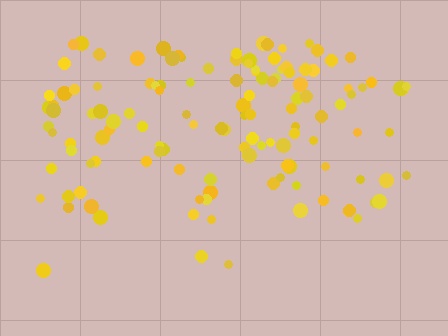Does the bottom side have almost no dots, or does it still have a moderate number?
Still a moderate number, just noticeably fewer than the top.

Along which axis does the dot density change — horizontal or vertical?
Vertical.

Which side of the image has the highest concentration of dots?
The top.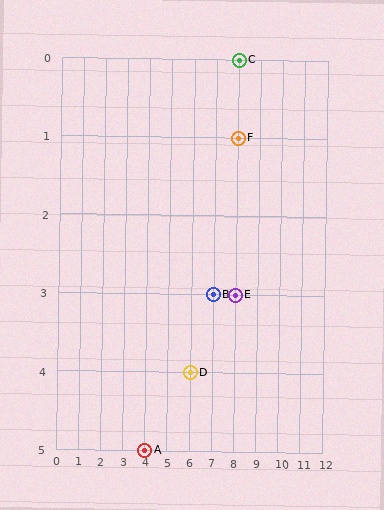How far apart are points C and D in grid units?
Points C and D are 2 columns and 4 rows apart (about 4.5 grid units diagonally).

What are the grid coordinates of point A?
Point A is at grid coordinates (4, 5).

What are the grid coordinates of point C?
Point C is at grid coordinates (8, 0).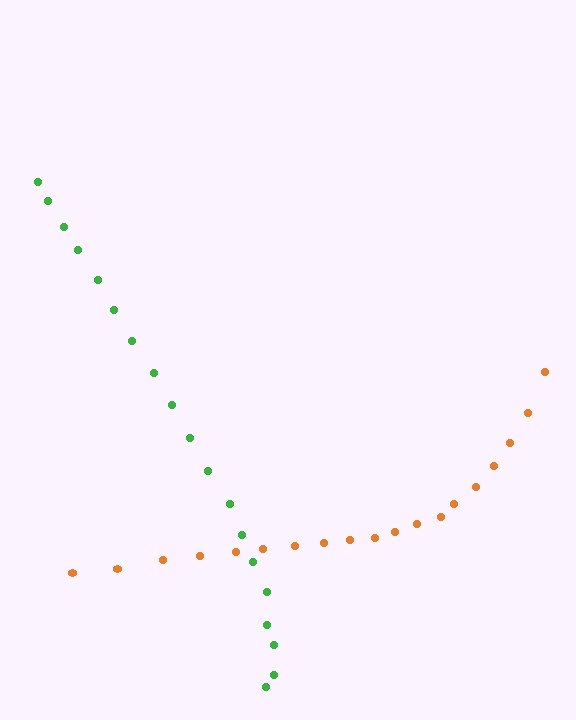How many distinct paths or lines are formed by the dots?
There are 2 distinct paths.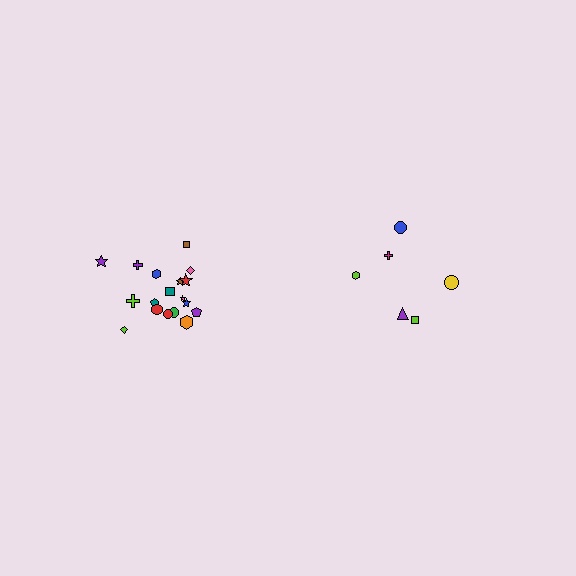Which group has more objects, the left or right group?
The left group.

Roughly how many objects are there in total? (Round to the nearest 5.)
Roughly 25 objects in total.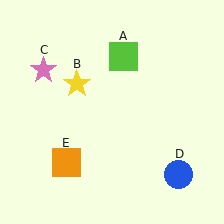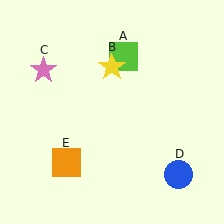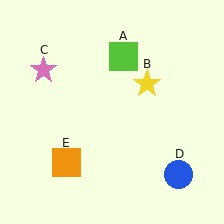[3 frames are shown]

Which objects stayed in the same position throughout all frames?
Lime square (object A) and pink star (object C) and blue circle (object D) and orange square (object E) remained stationary.